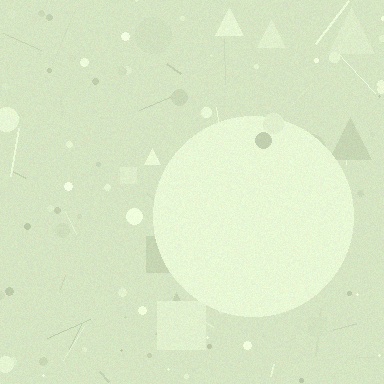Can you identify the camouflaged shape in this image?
The camouflaged shape is a circle.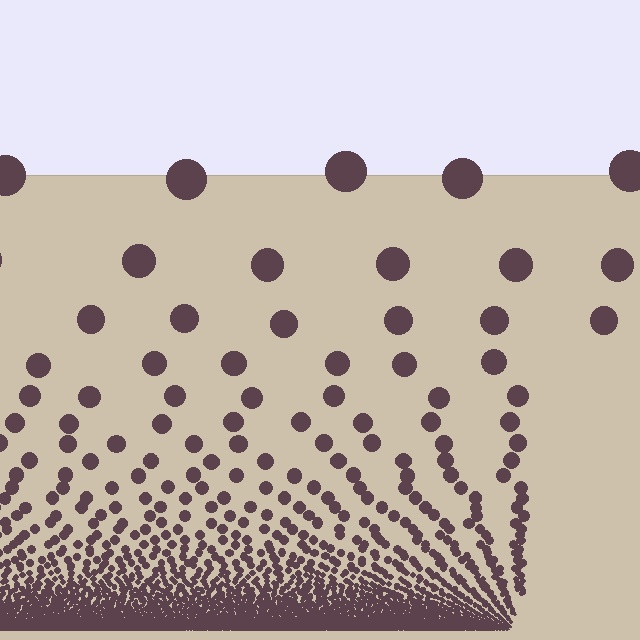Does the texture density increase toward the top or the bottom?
Density increases toward the bottom.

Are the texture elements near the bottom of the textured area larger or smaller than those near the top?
Smaller. The gradient is inverted — elements near the bottom are smaller and denser.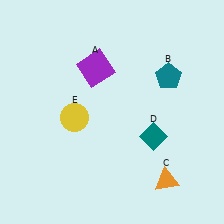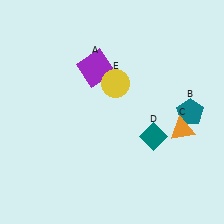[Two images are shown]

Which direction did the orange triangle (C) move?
The orange triangle (C) moved up.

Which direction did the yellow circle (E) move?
The yellow circle (E) moved right.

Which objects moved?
The objects that moved are: the teal pentagon (B), the orange triangle (C), the yellow circle (E).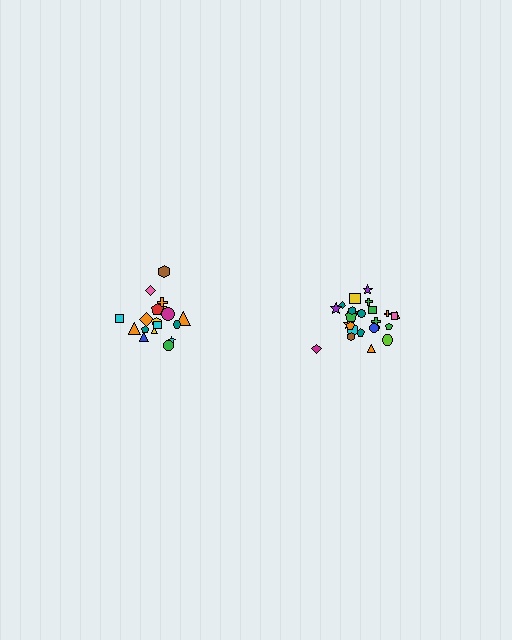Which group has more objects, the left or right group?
The right group.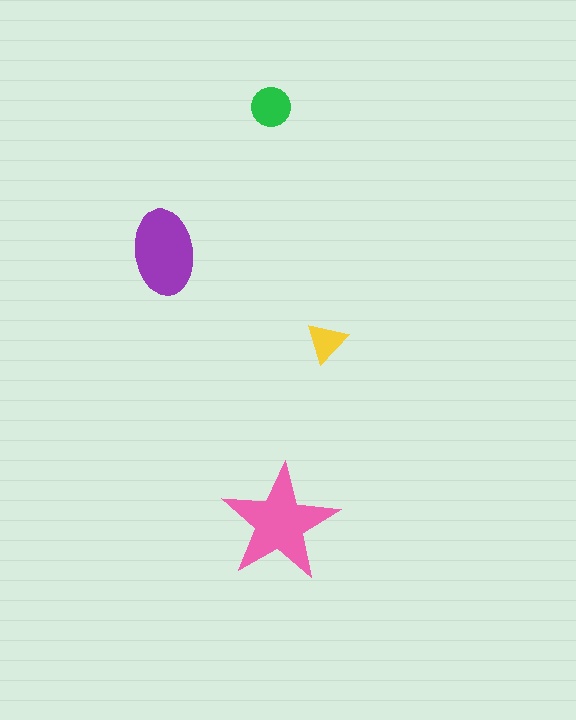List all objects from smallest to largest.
The yellow triangle, the green circle, the purple ellipse, the pink star.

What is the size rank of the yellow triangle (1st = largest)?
4th.